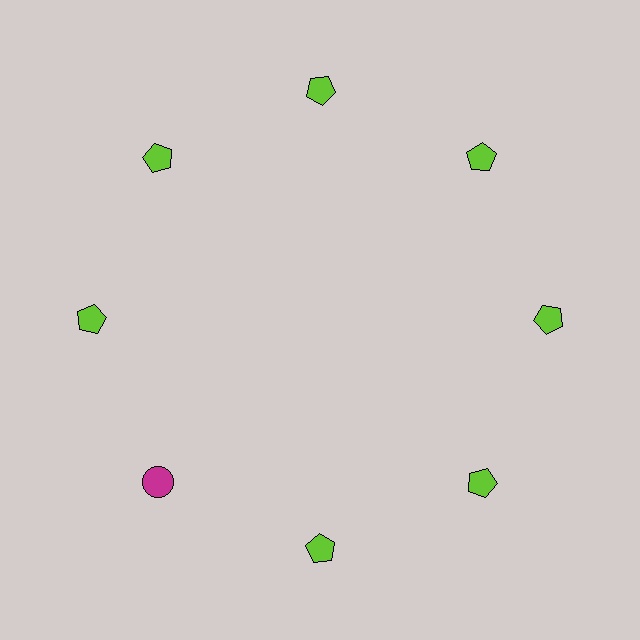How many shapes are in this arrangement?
There are 8 shapes arranged in a ring pattern.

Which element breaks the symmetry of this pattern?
The magenta circle at roughly the 8 o'clock position breaks the symmetry. All other shapes are lime pentagons.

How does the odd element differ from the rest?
It differs in both color (magenta instead of lime) and shape (circle instead of pentagon).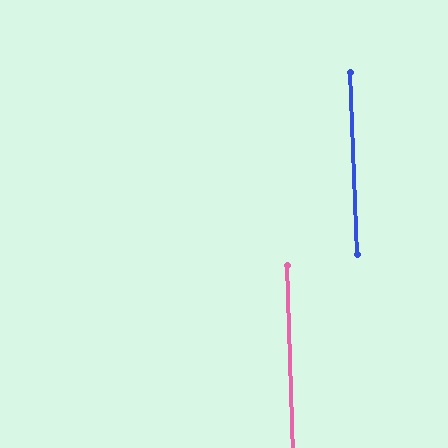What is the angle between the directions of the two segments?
Approximately 0 degrees.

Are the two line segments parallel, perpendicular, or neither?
Parallel — their directions differ by only 0.3°.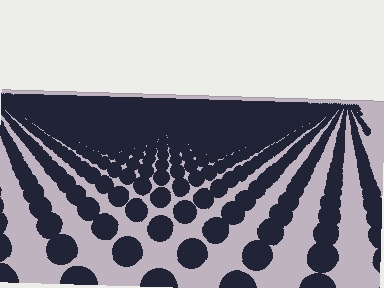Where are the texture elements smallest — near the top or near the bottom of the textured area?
Near the top.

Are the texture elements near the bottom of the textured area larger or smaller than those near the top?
Larger. Near the bottom, elements are closer to the viewer and appear at a bigger on-screen size.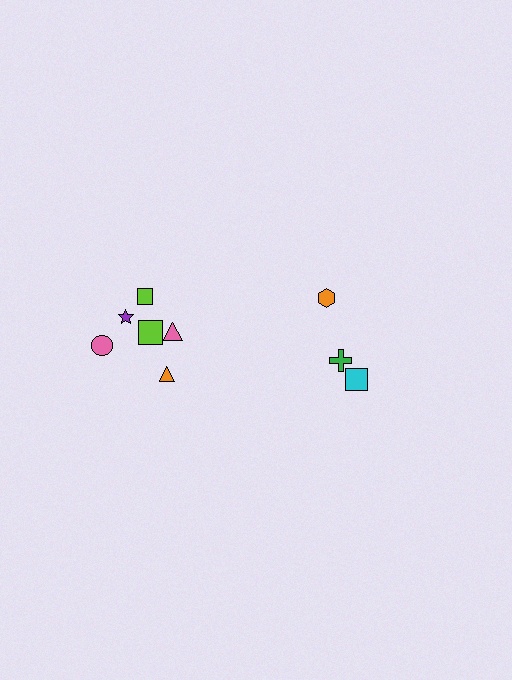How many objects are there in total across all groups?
There are 9 objects.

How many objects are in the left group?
There are 6 objects.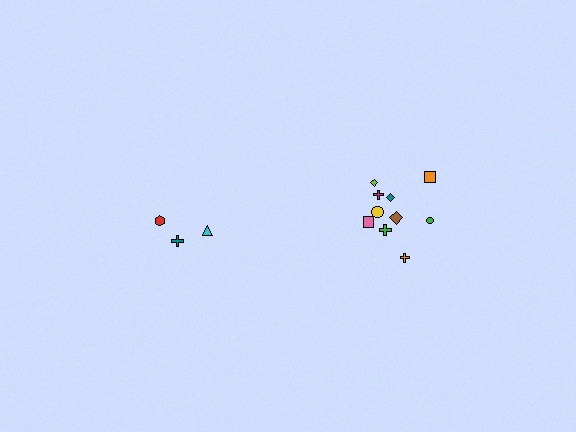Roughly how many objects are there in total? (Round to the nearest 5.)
Roughly 15 objects in total.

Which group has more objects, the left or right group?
The right group.